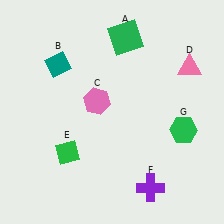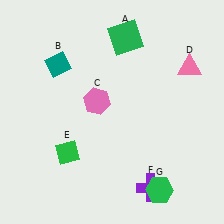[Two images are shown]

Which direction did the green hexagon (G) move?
The green hexagon (G) moved down.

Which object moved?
The green hexagon (G) moved down.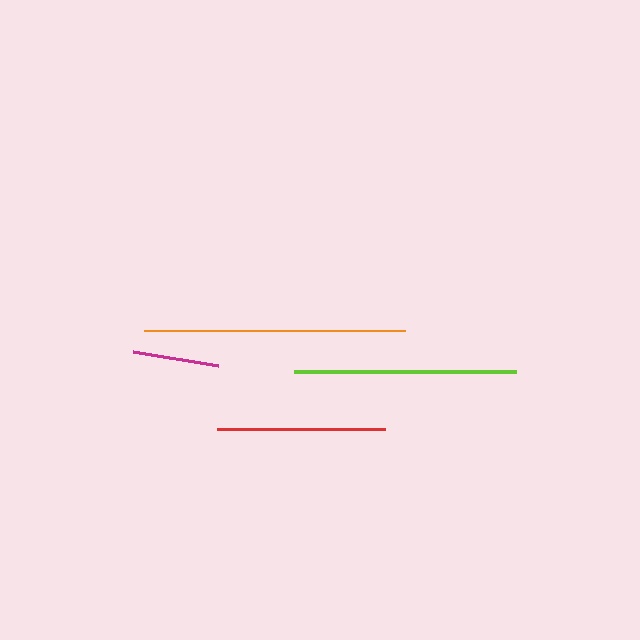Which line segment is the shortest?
The magenta line is the shortest at approximately 85 pixels.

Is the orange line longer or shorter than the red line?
The orange line is longer than the red line.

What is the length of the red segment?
The red segment is approximately 168 pixels long.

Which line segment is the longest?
The orange line is the longest at approximately 261 pixels.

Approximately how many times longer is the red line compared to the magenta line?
The red line is approximately 2.0 times the length of the magenta line.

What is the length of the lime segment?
The lime segment is approximately 222 pixels long.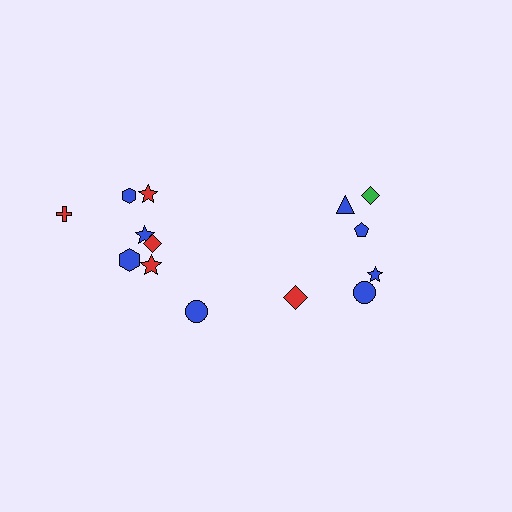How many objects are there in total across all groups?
There are 14 objects.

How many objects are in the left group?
There are 8 objects.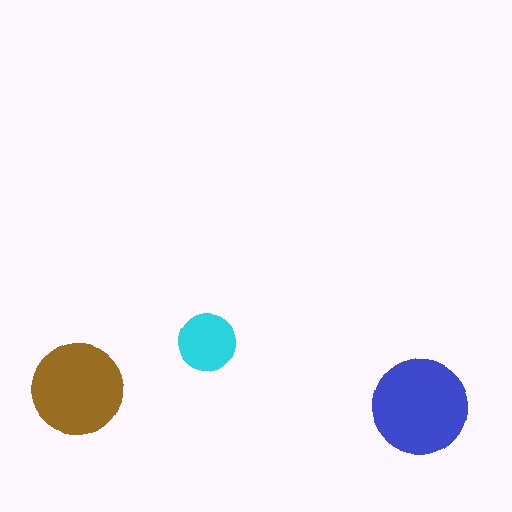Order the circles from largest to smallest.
the blue one, the brown one, the cyan one.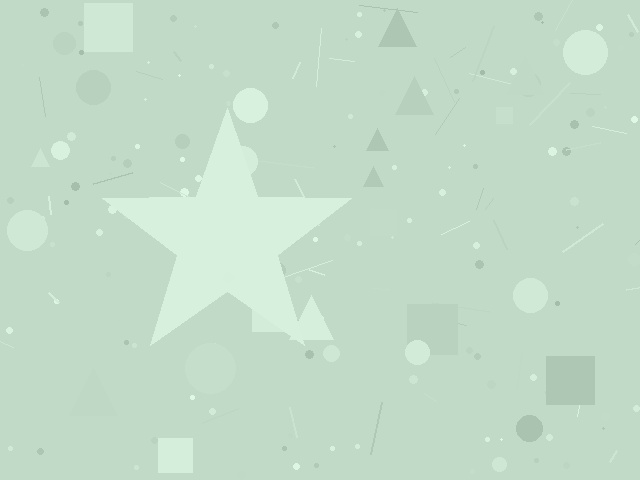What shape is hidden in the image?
A star is hidden in the image.